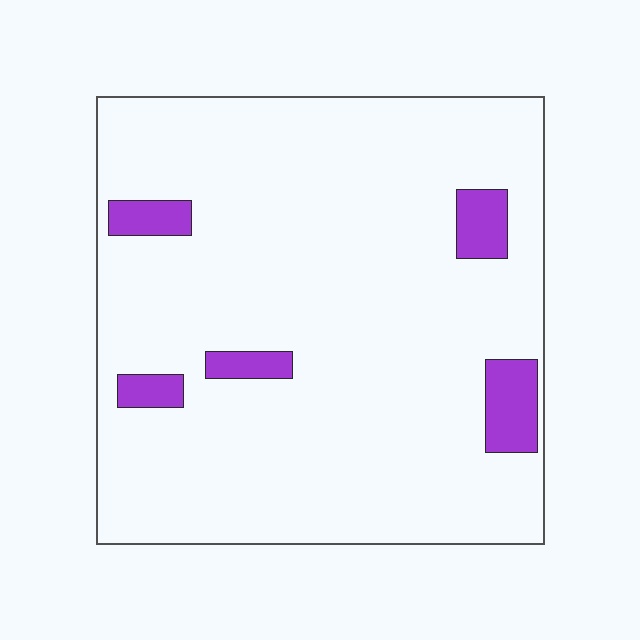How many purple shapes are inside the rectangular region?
5.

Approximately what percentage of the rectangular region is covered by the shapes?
Approximately 10%.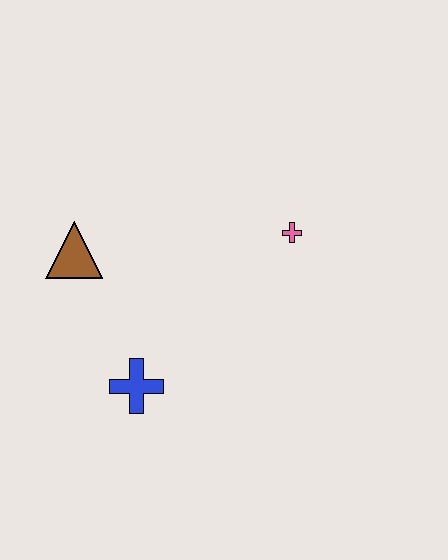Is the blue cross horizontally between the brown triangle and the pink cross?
Yes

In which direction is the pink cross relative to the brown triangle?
The pink cross is to the right of the brown triangle.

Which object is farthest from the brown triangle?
The pink cross is farthest from the brown triangle.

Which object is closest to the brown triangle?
The blue cross is closest to the brown triangle.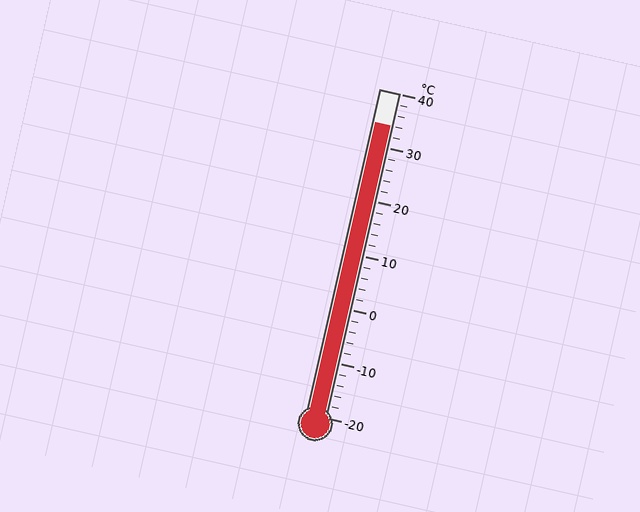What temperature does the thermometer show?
The thermometer shows approximately 34°C.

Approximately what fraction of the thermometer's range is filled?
The thermometer is filled to approximately 90% of its range.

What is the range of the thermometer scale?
The thermometer scale ranges from -20°C to 40°C.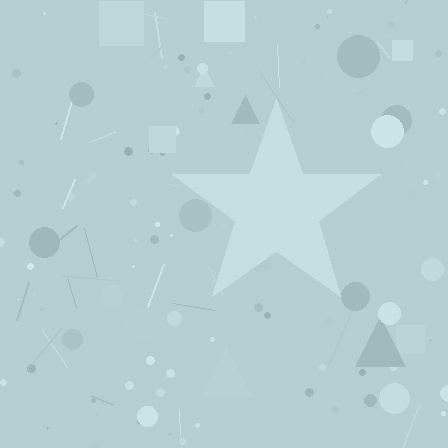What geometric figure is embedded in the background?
A star is embedded in the background.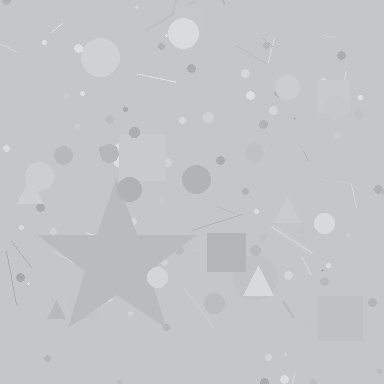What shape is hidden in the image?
A star is hidden in the image.